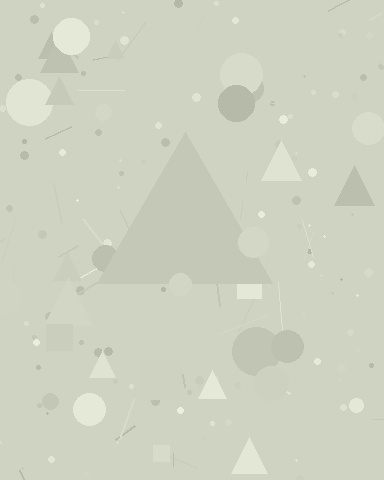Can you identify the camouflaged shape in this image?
The camouflaged shape is a triangle.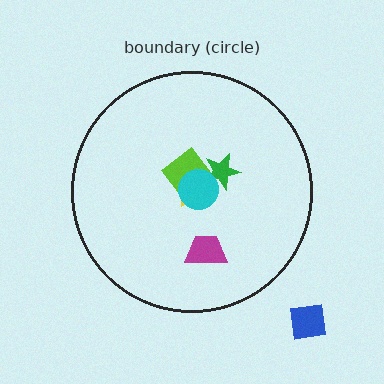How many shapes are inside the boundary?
5 inside, 1 outside.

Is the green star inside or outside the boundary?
Inside.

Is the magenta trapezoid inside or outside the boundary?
Inside.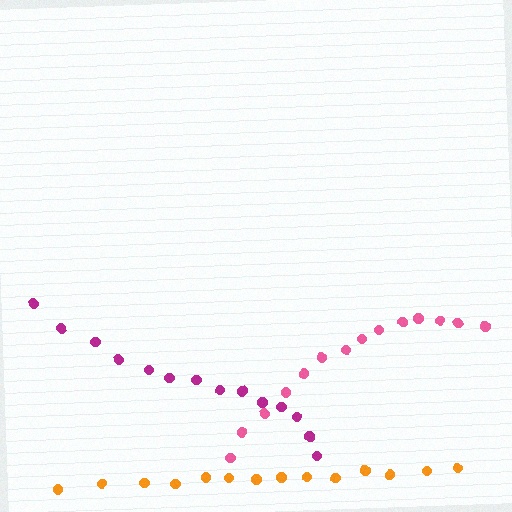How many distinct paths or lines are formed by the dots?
There are 3 distinct paths.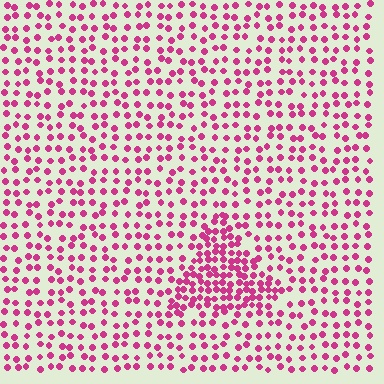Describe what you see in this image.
The image contains small magenta elements arranged at two different densities. A triangle-shaped region is visible where the elements are more densely packed than the surrounding area.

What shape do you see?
I see a triangle.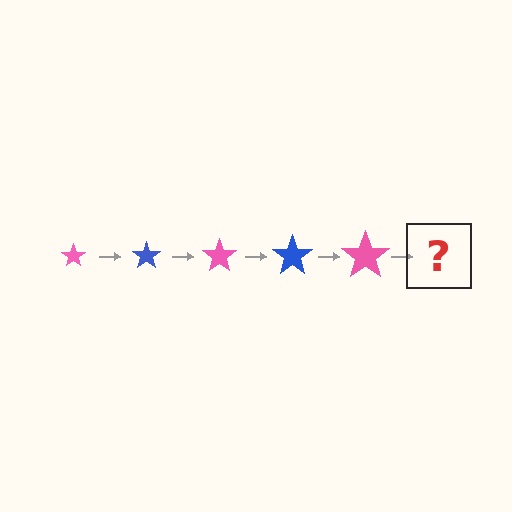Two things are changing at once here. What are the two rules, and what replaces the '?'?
The two rules are that the star grows larger each step and the color cycles through pink and blue. The '?' should be a blue star, larger than the previous one.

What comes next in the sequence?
The next element should be a blue star, larger than the previous one.